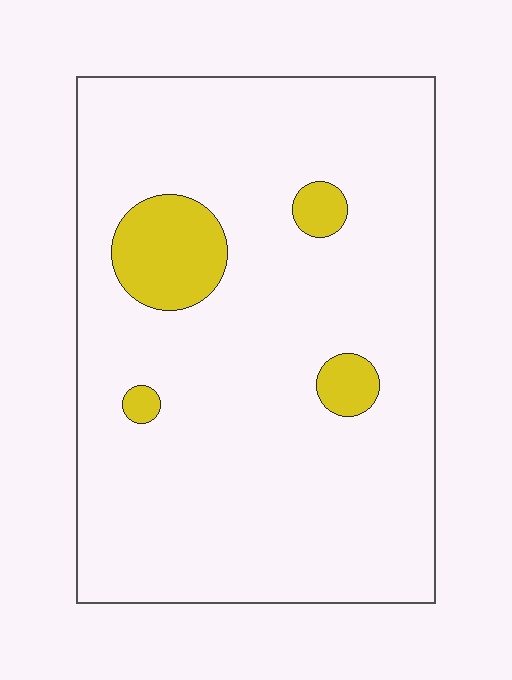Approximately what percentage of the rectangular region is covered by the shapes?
Approximately 10%.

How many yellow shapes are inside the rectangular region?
4.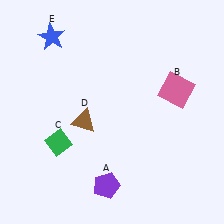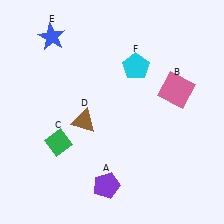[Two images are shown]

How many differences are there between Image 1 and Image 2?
There is 1 difference between the two images.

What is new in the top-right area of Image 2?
A cyan pentagon (F) was added in the top-right area of Image 2.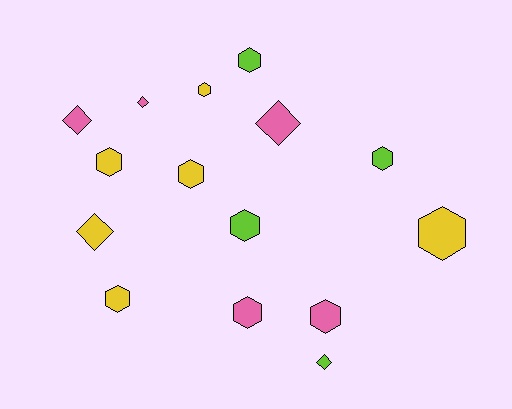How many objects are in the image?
There are 15 objects.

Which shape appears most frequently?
Hexagon, with 10 objects.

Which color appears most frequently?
Yellow, with 6 objects.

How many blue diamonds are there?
There are no blue diamonds.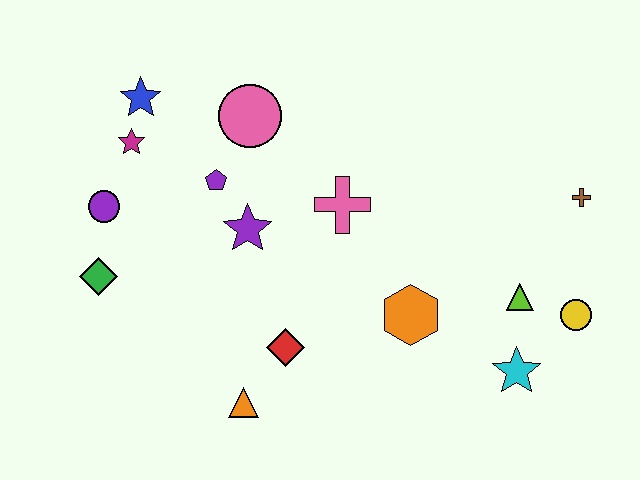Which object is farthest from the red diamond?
The brown cross is farthest from the red diamond.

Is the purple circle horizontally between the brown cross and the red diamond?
No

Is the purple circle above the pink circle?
No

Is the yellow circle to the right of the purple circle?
Yes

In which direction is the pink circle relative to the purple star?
The pink circle is above the purple star.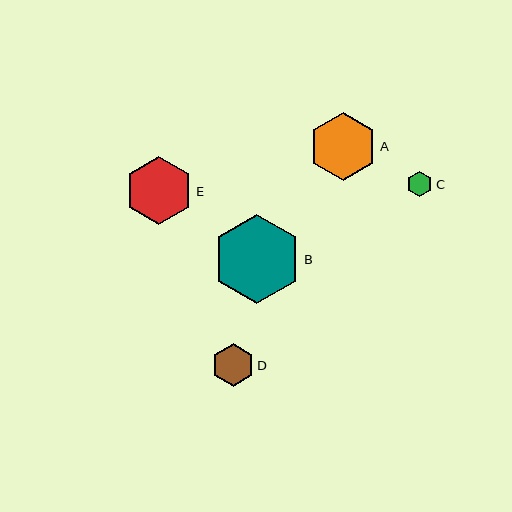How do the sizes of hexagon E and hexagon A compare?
Hexagon E and hexagon A are approximately the same size.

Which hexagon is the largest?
Hexagon B is the largest with a size of approximately 89 pixels.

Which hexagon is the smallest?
Hexagon C is the smallest with a size of approximately 25 pixels.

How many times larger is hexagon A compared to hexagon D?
Hexagon A is approximately 1.6 times the size of hexagon D.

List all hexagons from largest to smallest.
From largest to smallest: B, E, A, D, C.